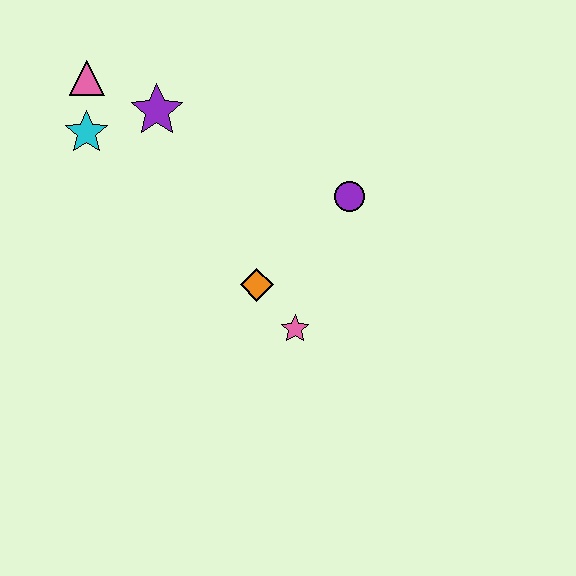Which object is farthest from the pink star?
The pink triangle is farthest from the pink star.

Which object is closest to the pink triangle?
The cyan star is closest to the pink triangle.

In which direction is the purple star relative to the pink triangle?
The purple star is to the right of the pink triangle.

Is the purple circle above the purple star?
No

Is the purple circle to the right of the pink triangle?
Yes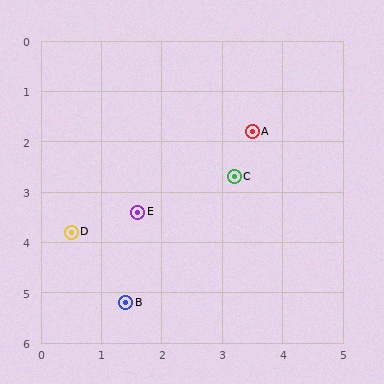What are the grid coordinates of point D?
Point D is at approximately (0.5, 3.8).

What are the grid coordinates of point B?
Point B is at approximately (1.4, 5.2).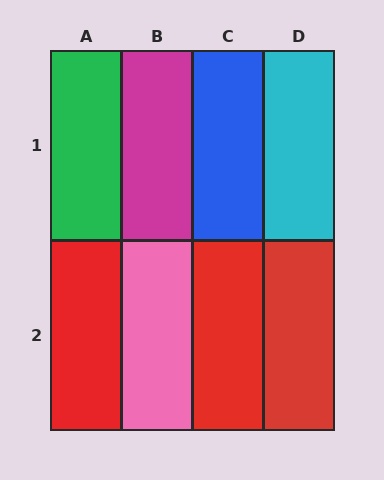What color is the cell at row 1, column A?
Green.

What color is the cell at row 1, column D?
Cyan.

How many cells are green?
1 cell is green.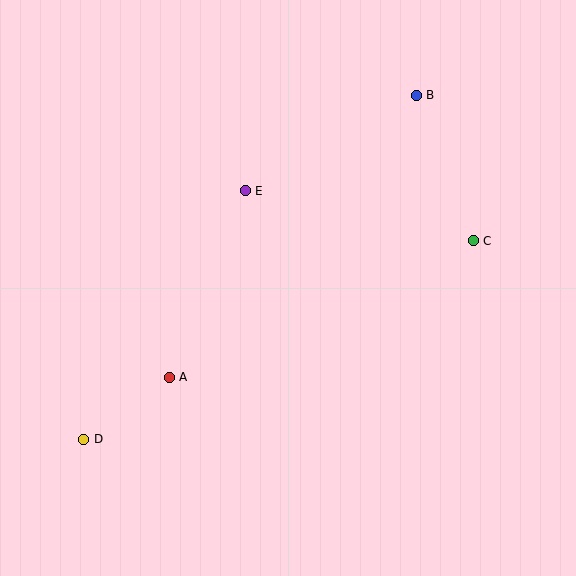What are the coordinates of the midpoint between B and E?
The midpoint between B and E is at (331, 143).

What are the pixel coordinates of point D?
Point D is at (84, 439).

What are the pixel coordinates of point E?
Point E is at (245, 191).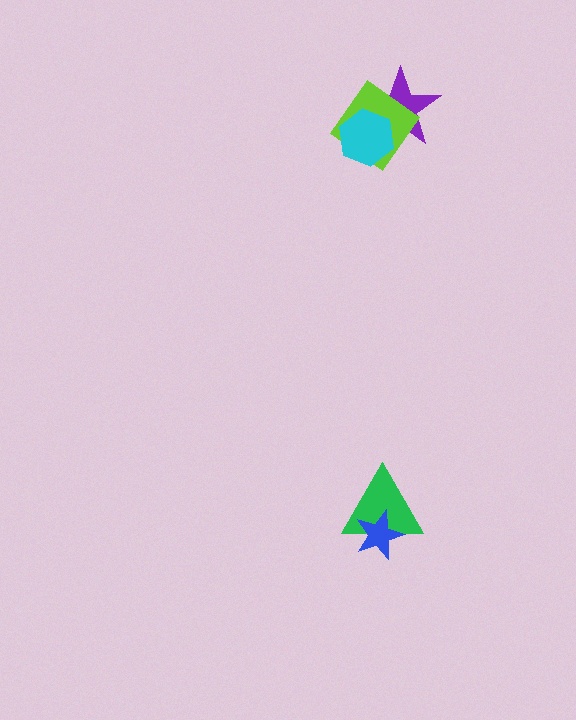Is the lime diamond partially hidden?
Yes, it is partially covered by another shape.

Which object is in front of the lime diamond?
The cyan hexagon is in front of the lime diamond.